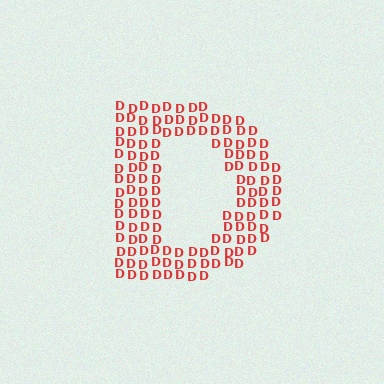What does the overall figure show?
The overall figure shows the letter D.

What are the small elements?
The small elements are letter D's.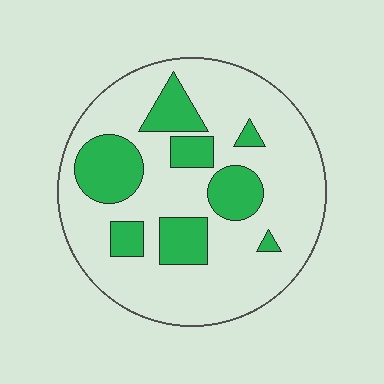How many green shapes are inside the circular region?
8.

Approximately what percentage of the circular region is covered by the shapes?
Approximately 25%.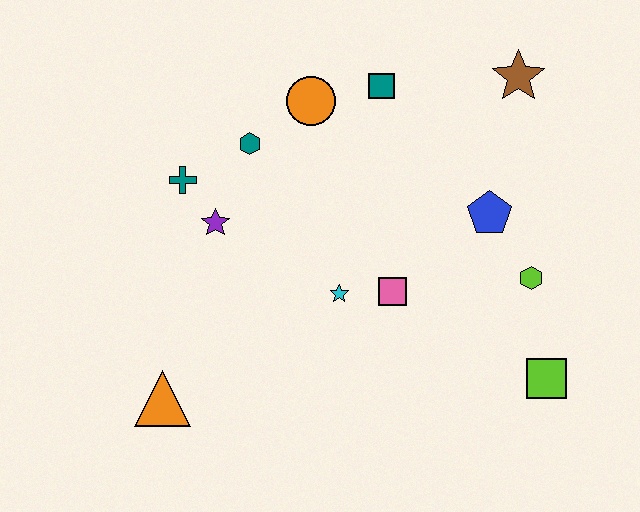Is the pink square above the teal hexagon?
No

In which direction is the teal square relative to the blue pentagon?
The teal square is above the blue pentagon.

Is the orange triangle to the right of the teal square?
No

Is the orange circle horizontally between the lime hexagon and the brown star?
No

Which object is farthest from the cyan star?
The brown star is farthest from the cyan star.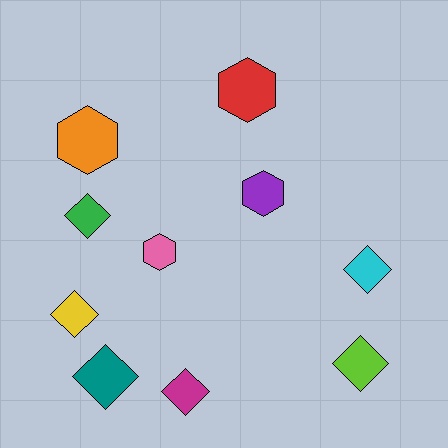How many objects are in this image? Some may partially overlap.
There are 10 objects.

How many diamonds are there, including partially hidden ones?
There are 6 diamonds.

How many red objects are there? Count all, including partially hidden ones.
There is 1 red object.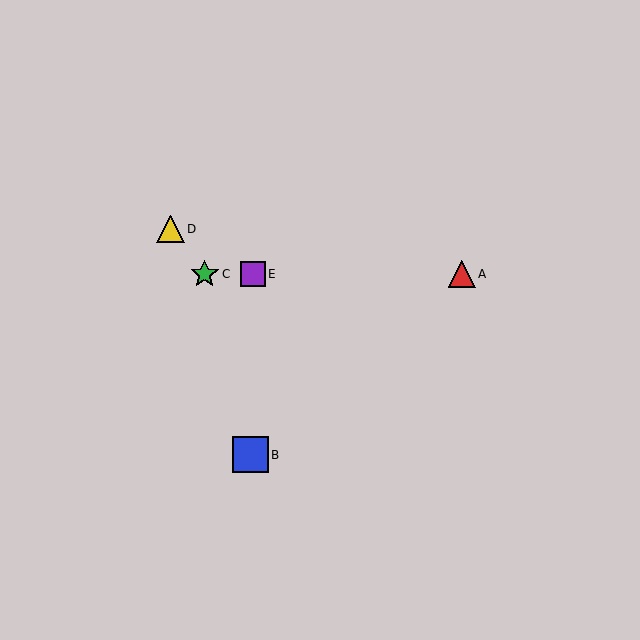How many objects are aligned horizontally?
3 objects (A, C, E) are aligned horizontally.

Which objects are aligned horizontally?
Objects A, C, E are aligned horizontally.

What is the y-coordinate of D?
Object D is at y≈229.